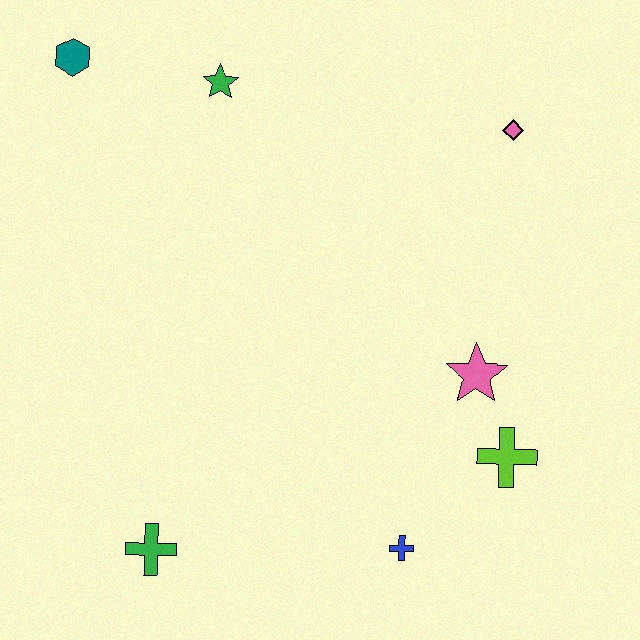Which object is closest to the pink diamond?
The pink star is closest to the pink diamond.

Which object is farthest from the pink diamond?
The green cross is farthest from the pink diamond.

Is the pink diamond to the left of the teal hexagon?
No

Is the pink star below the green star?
Yes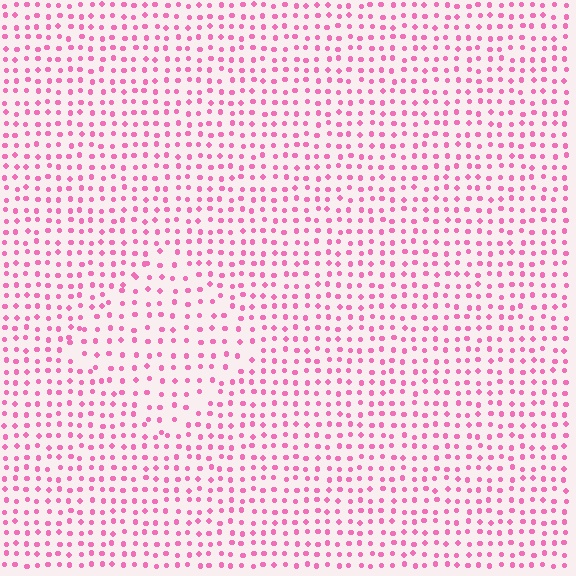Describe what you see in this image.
The image contains small pink elements arranged at two different densities. A diamond-shaped region is visible where the elements are less densely packed than the surrounding area.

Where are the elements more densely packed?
The elements are more densely packed outside the diamond boundary.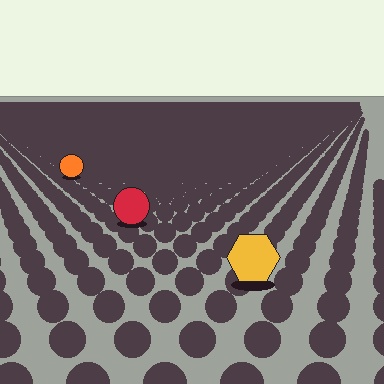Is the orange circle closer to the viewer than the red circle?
No. The red circle is closer — you can tell from the texture gradient: the ground texture is coarser near it.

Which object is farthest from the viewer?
The orange circle is farthest from the viewer. It appears smaller and the ground texture around it is denser.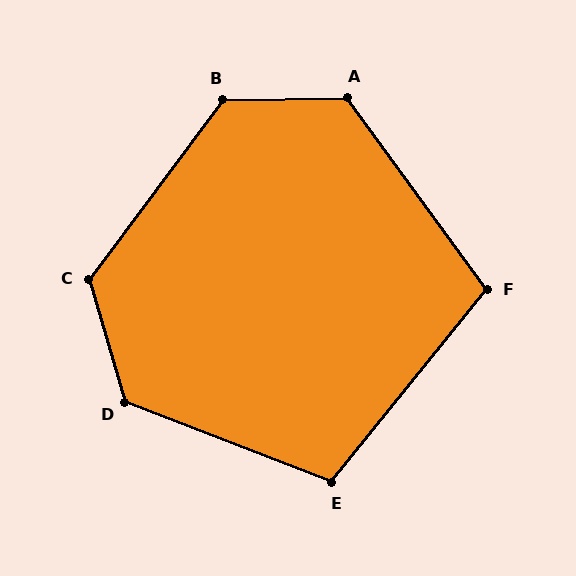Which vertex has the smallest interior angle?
F, at approximately 105 degrees.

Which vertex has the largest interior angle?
B, at approximately 128 degrees.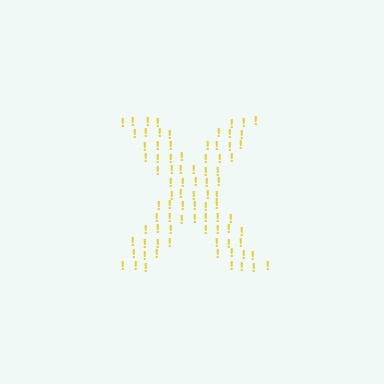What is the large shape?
The large shape is the letter X.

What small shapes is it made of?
It is made of small exclamation marks.